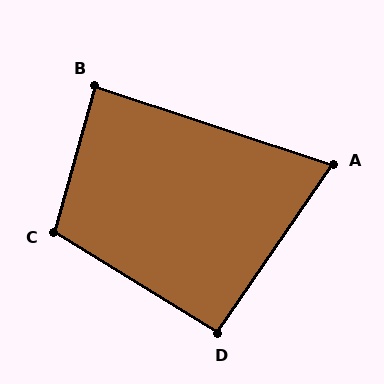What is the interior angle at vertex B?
Approximately 87 degrees (approximately right).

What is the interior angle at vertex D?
Approximately 93 degrees (approximately right).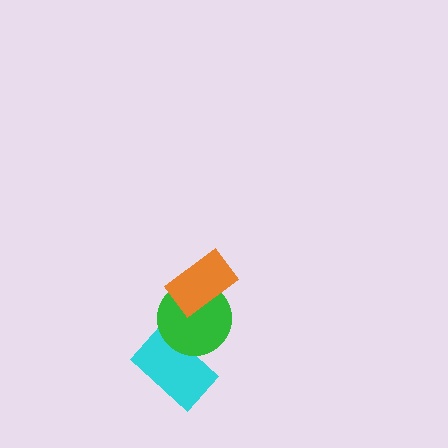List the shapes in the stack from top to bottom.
From top to bottom: the orange rectangle, the green circle, the cyan rectangle.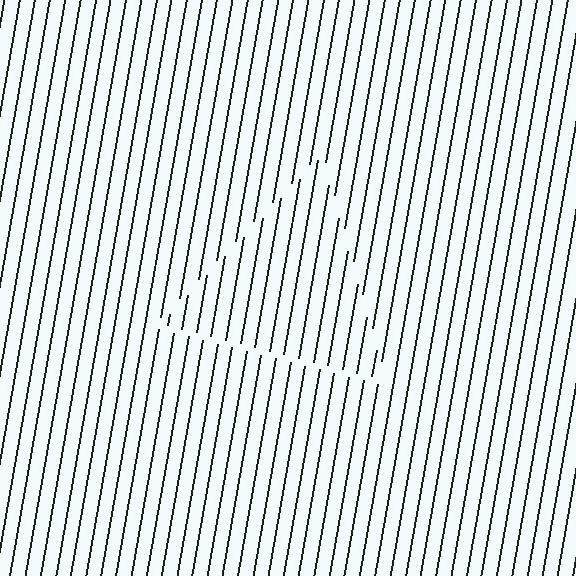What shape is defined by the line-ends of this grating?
An illusory triangle. The interior of the shape contains the same grating, shifted by half a period — the contour is defined by the phase discontinuity where line-ends from the inner and outer gratings abut.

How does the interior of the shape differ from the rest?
The interior of the shape contains the same grating, shifted by half a period — the contour is defined by the phase discontinuity where line-ends from the inner and outer gratings abut.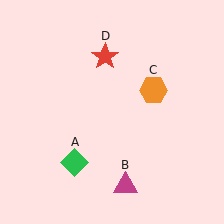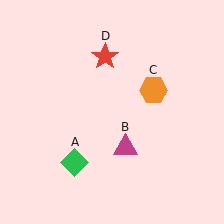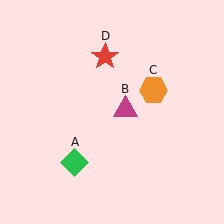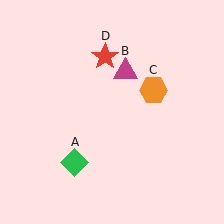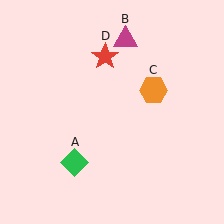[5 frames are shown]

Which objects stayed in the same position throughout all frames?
Green diamond (object A) and orange hexagon (object C) and red star (object D) remained stationary.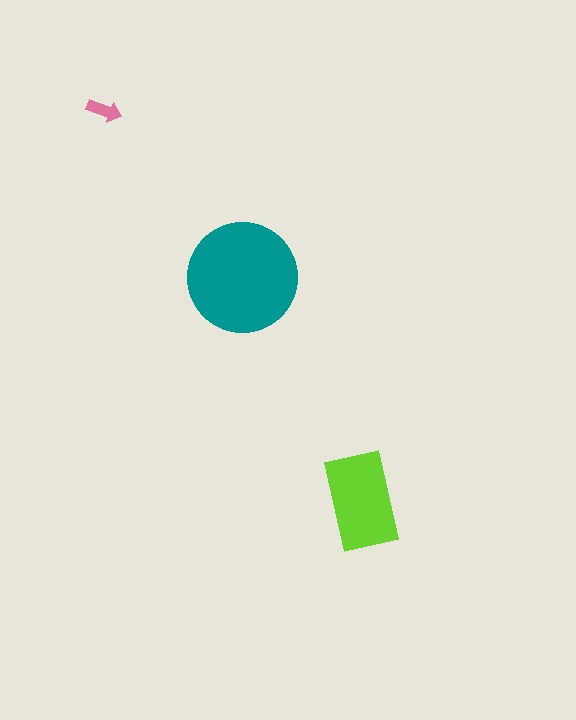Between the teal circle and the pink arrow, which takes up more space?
The teal circle.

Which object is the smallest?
The pink arrow.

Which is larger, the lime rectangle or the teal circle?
The teal circle.